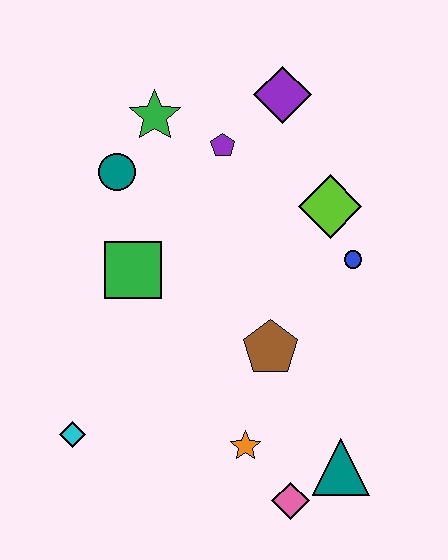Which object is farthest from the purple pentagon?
The pink diamond is farthest from the purple pentagon.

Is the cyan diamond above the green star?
No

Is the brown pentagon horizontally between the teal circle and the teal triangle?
Yes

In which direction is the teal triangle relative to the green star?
The teal triangle is below the green star.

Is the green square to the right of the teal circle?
Yes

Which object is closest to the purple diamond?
The purple pentagon is closest to the purple diamond.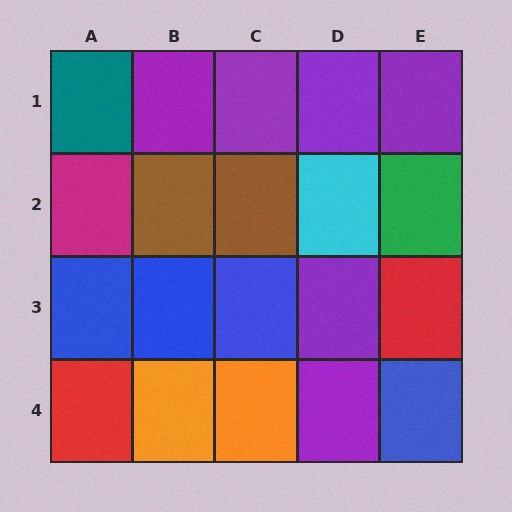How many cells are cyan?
1 cell is cyan.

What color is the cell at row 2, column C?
Brown.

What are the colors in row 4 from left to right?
Red, orange, orange, purple, blue.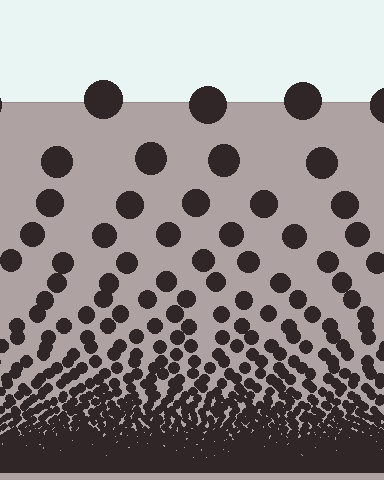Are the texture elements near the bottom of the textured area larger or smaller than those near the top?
Smaller. The gradient is inverted — elements near the bottom are smaller and denser.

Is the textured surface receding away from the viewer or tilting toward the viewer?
The surface appears to tilt toward the viewer. Texture elements get larger and sparser toward the top.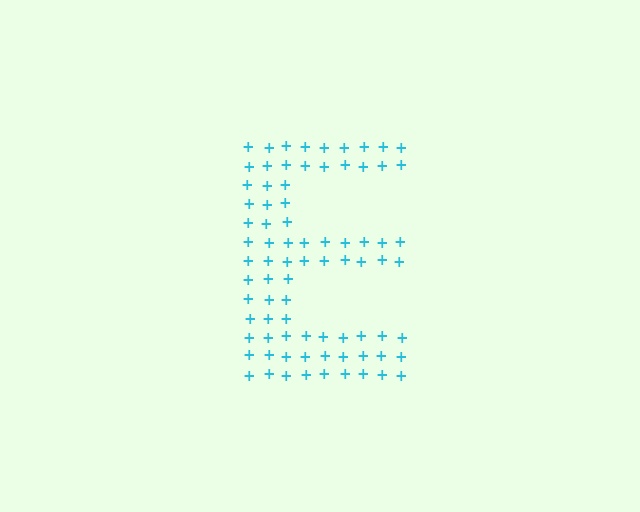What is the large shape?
The large shape is the letter E.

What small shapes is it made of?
It is made of small plus signs.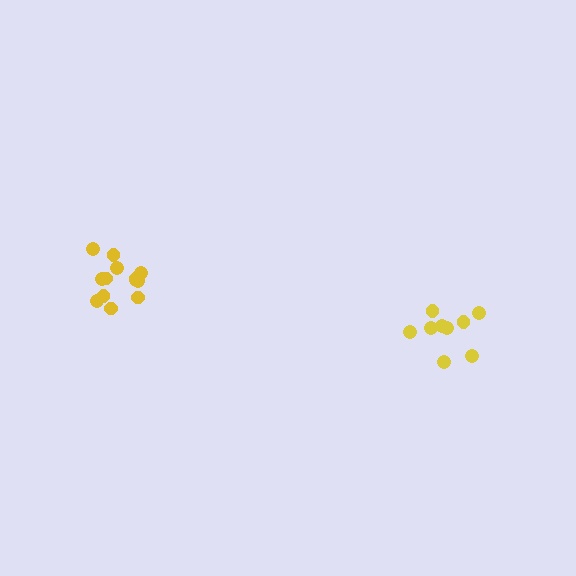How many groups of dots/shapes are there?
There are 2 groups.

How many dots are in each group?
Group 1: 13 dots, Group 2: 9 dots (22 total).